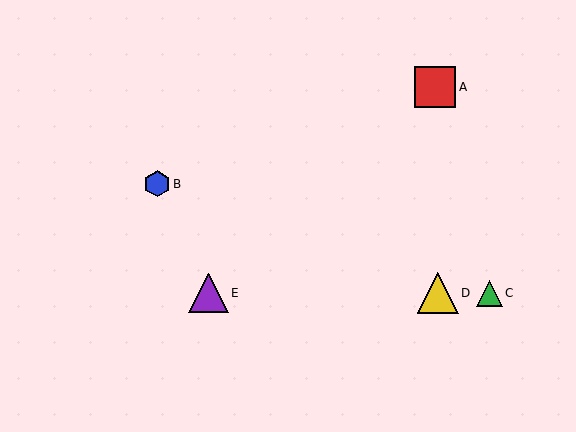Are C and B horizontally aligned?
No, C is at y≈293 and B is at y≈184.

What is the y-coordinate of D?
Object D is at y≈293.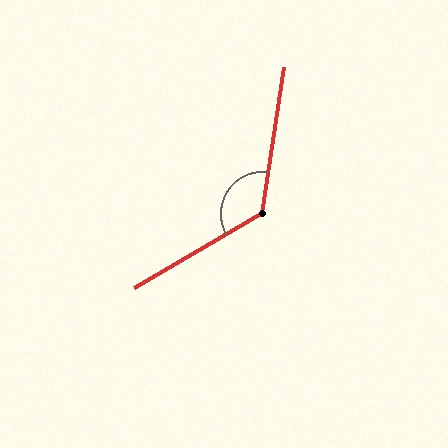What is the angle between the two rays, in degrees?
Approximately 129 degrees.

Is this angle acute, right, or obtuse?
It is obtuse.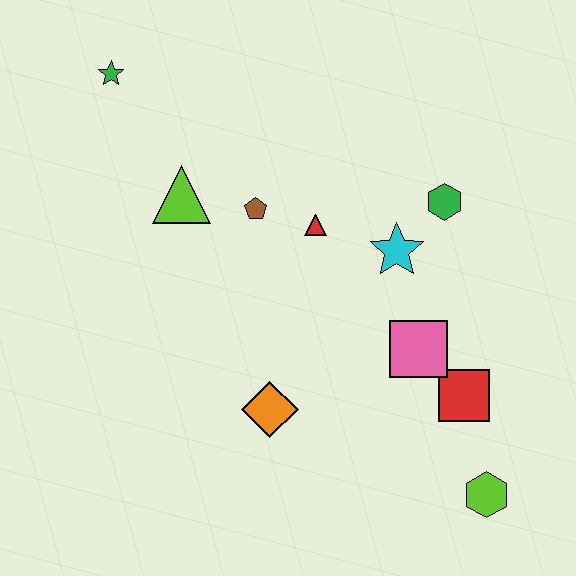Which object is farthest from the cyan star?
The green star is farthest from the cyan star.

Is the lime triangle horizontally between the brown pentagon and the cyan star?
No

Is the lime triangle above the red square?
Yes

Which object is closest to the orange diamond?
The pink square is closest to the orange diamond.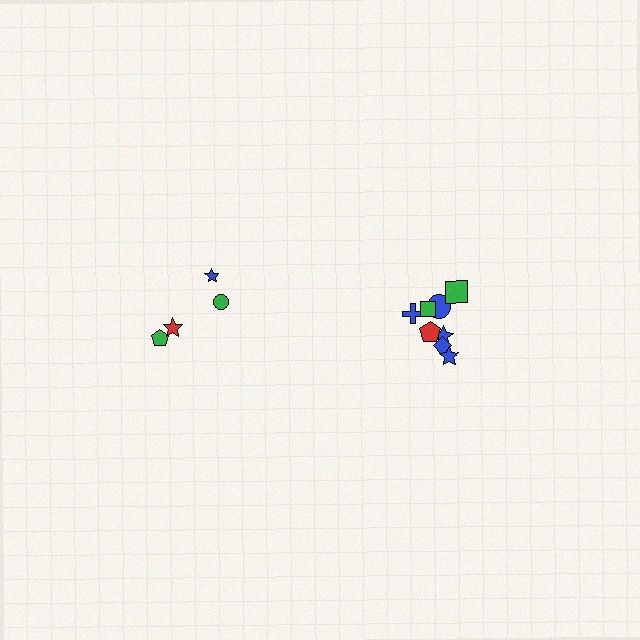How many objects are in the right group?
There are 8 objects.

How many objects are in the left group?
There are 4 objects.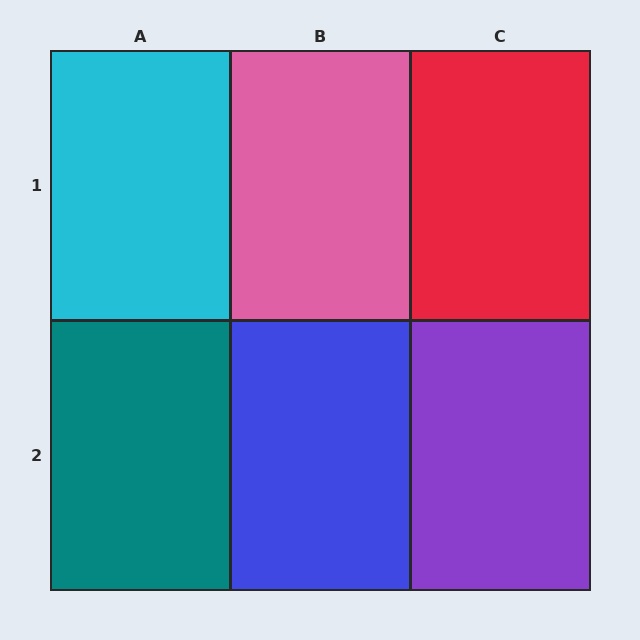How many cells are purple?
1 cell is purple.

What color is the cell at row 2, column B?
Blue.